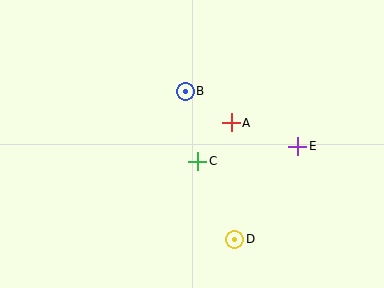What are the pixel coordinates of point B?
Point B is at (185, 91).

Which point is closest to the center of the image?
Point C at (198, 161) is closest to the center.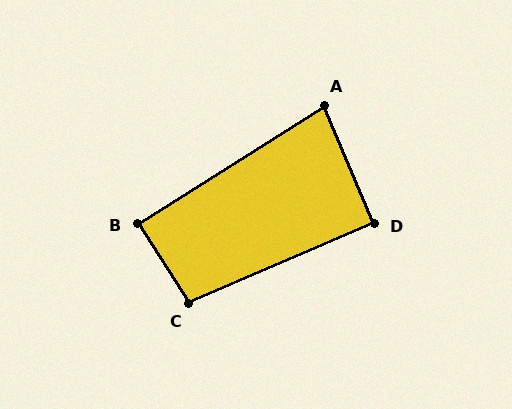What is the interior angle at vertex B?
Approximately 90 degrees (approximately right).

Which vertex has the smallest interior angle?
A, at approximately 81 degrees.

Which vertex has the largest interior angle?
C, at approximately 99 degrees.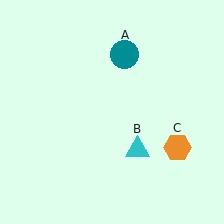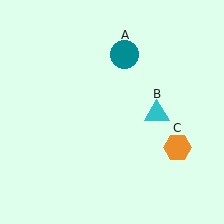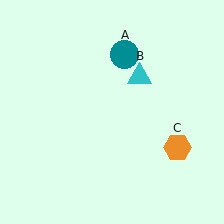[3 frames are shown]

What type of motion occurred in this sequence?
The cyan triangle (object B) rotated counterclockwise around the center of the scene.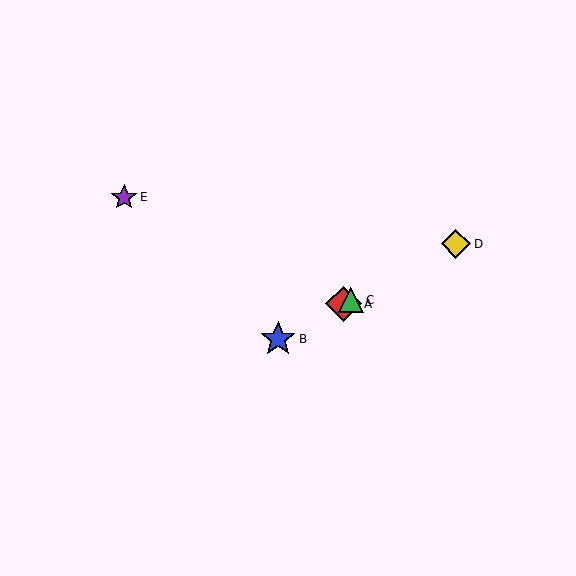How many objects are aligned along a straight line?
4 objects (A, B, C, D) are aligned along a straight line.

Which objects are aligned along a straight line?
Objects A, B, C, D are aligned along a straight line.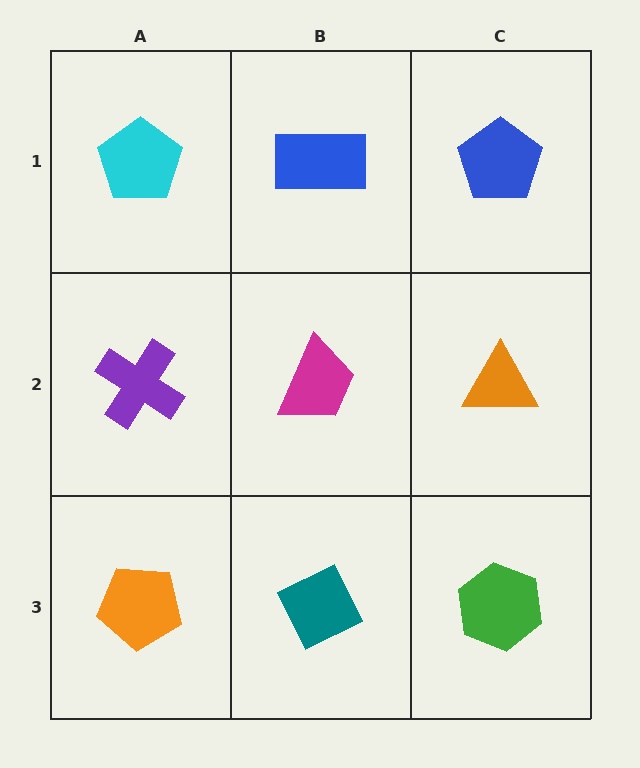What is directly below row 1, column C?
An orange triangle.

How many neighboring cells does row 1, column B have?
3.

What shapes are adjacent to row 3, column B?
A magenta trapezoid (row 2, column B), an orange pentagon (row 3, column A), a green hexagon (row 3, column C).